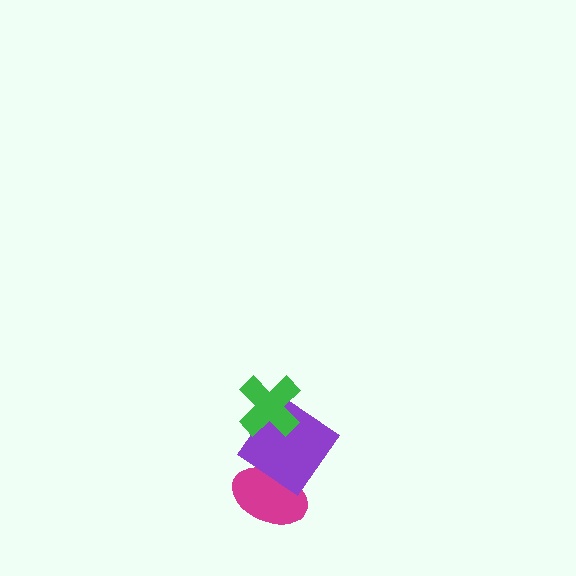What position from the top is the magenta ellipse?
The magenta ellipse is 3rd from the top.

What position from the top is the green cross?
The green cross is 1st from the top.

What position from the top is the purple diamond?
The purple diamond is 2nd from the top.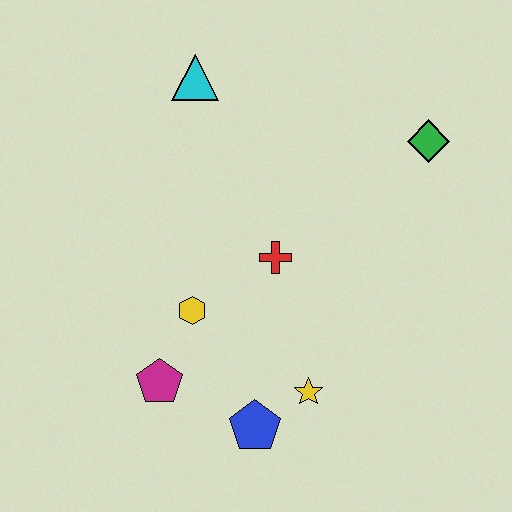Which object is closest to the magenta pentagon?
The yellow hexagon is closest to the magenta pentagon.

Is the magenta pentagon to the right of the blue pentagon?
No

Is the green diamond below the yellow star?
No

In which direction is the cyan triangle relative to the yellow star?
The cyan triangle is above the yellow star.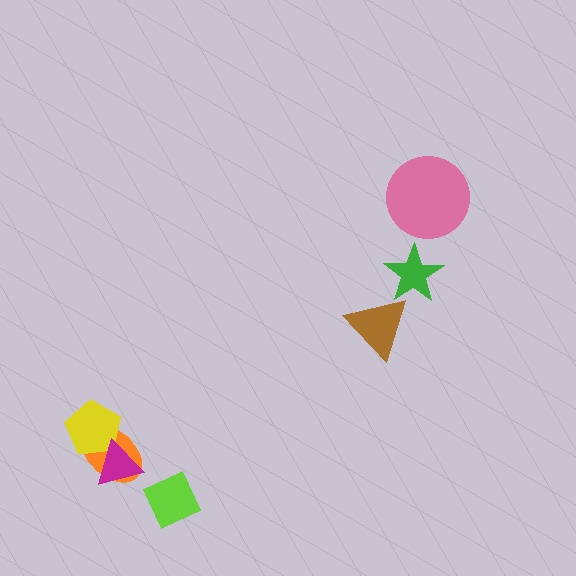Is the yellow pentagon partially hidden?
Yes, it is partially covered by another shape.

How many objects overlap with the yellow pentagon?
2 objects overlap with the yellow pentagon.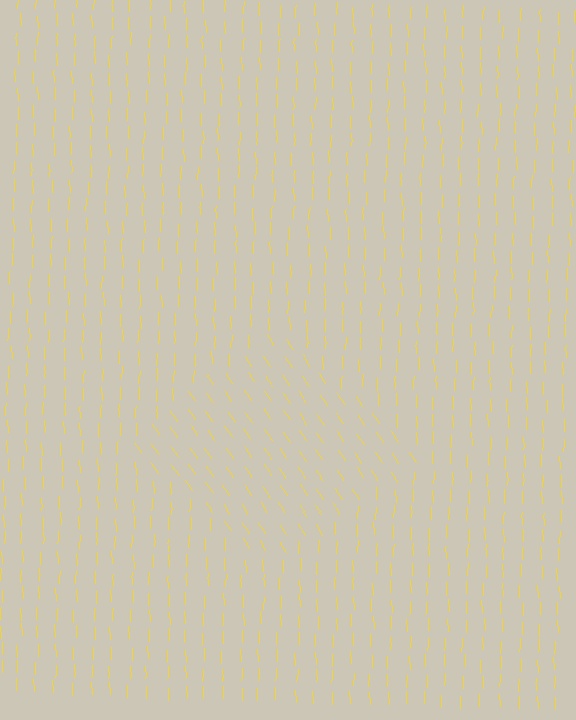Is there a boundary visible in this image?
Yes, there is a texture boundary formed by a change in line orientation.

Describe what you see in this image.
The image is filled with small yellow line segments. A diamond region in the image has lines oriented differently from the surrounding lines, creating a visible texture boundary.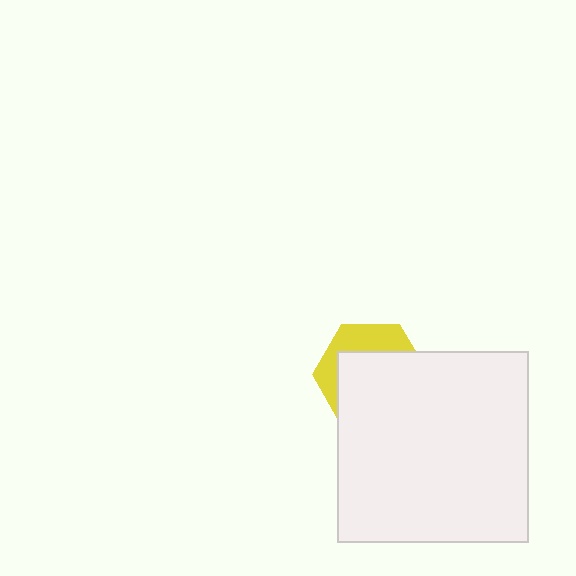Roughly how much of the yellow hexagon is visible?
A small part of it is visible (roughly 34%).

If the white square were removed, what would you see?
You would see the complete yellow hexagon.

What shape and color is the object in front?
The object in front is a white square.